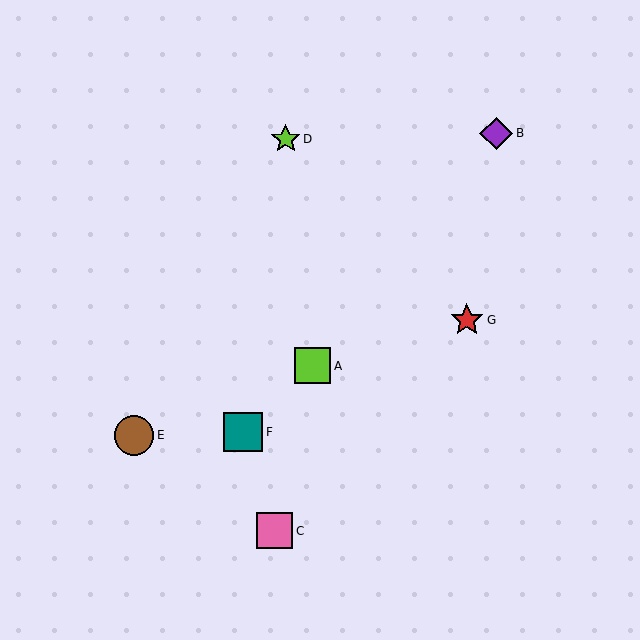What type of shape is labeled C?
Shape C is a pink square.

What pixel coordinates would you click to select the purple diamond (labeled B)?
Click at (496, 133) to select the purple diamond B.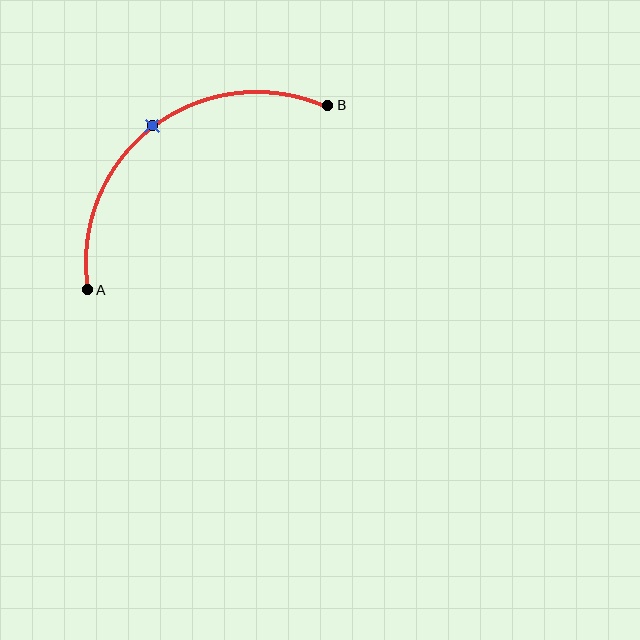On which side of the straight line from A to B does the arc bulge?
The arc bulges above and to the left of the straight line connecting A and B.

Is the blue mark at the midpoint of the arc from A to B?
Yes. The blue mark lies on the arc at equal arc-length from both A and B — it is the arc midpoint.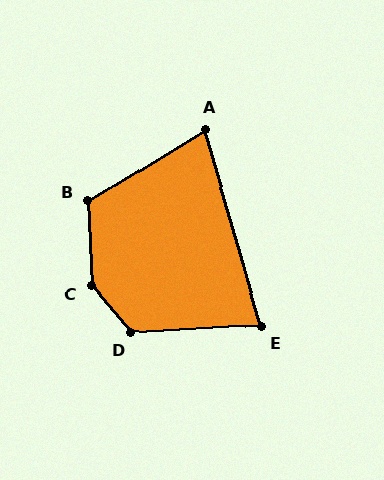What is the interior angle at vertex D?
Approximately 128 degrees (obtuse).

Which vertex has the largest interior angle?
C, at approximately 141 degrees.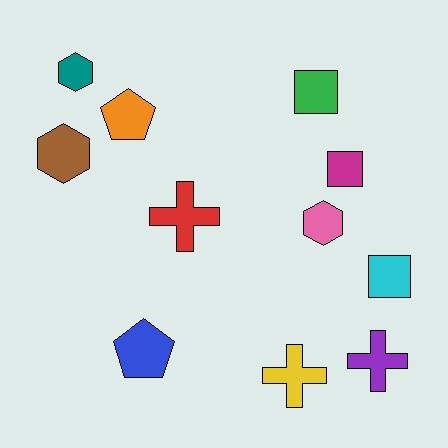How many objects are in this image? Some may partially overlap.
There are 11 objects.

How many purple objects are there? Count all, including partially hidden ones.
There is 1 purple object.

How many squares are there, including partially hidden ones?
There are 3 squares.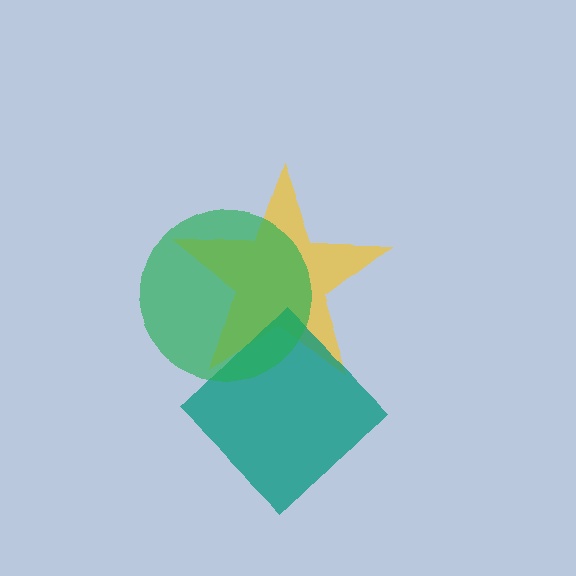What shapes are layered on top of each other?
The layered shapes are: a yellow star, a teal diamond, a green circle.